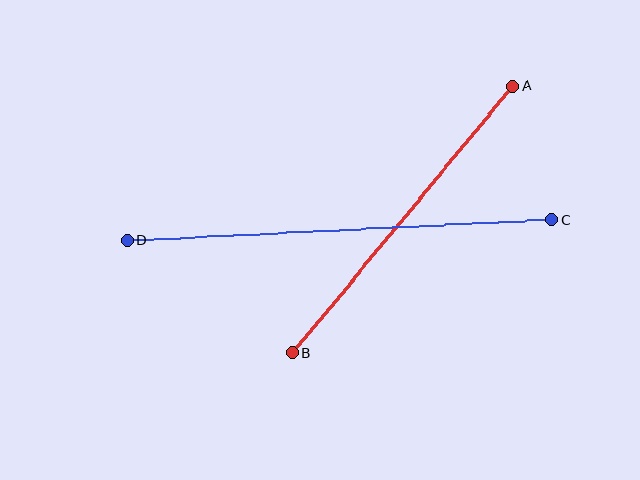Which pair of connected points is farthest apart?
Points C and D are farthest apart.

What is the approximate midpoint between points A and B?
The midpoint is at approximately (403, 219) pixels.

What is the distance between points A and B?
The distance is approximately 346 pixels.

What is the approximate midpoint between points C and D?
The midpoint is at approximately (339, 230) pixels.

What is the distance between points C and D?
The distance is approximately 425 pixels.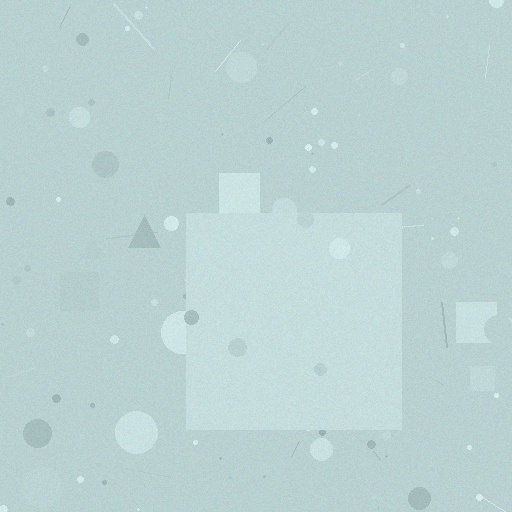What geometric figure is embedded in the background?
A square is embedded in the background.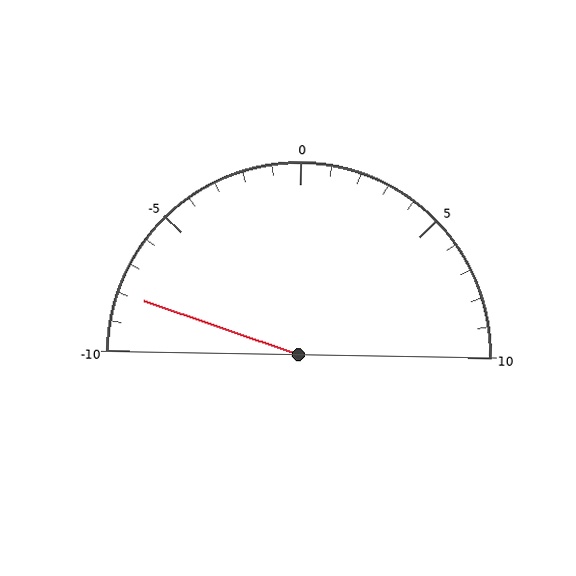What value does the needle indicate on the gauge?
The needle indicates approximately -8.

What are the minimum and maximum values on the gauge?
The gauge ranges from -10 to 10.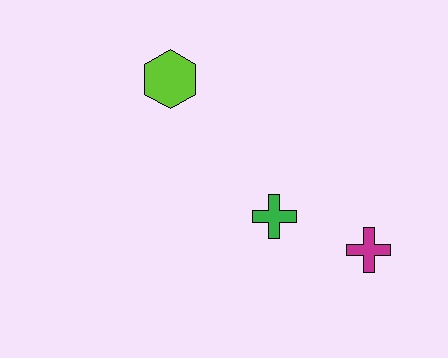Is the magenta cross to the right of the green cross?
Yes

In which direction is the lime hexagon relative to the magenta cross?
The lime hexagon is to the left of the magenta cross.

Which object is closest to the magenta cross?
The green cross is closest to the magenta cross.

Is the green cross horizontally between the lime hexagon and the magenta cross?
Yes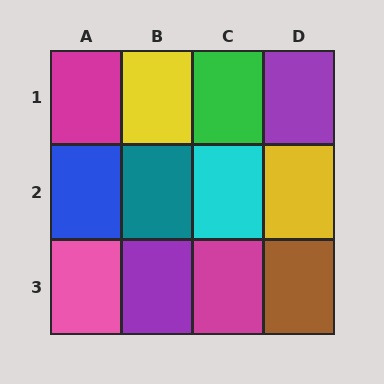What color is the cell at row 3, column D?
Brown.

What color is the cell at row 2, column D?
Yellow.